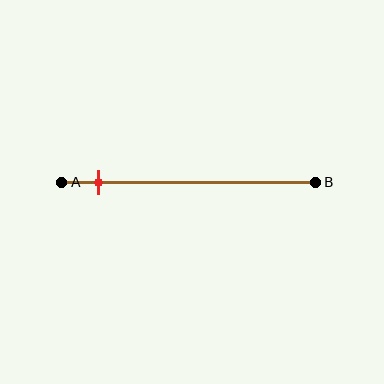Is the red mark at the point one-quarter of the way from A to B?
No, the mark is at about 15% from A, not at the 25% one-quarter point.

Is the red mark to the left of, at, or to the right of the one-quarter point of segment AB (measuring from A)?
The red mark is to the left of the one-quarter point of segment AB.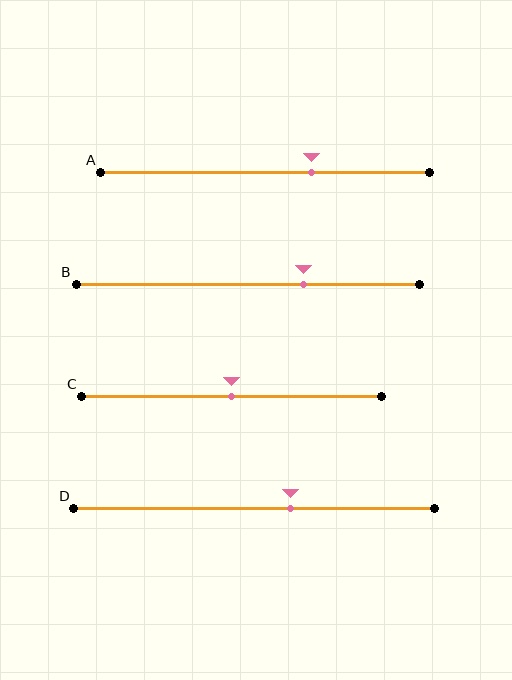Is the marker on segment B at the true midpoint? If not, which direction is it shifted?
No, the marker on segment B is shifted to the right by about 16% of the segment length.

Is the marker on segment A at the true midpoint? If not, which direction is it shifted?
No, the marker on segment A is shifted to the right by about 14% of the segment length.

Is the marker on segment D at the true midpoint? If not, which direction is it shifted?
No, the marker on segment D is shifted to the right by about 10% of the segment length.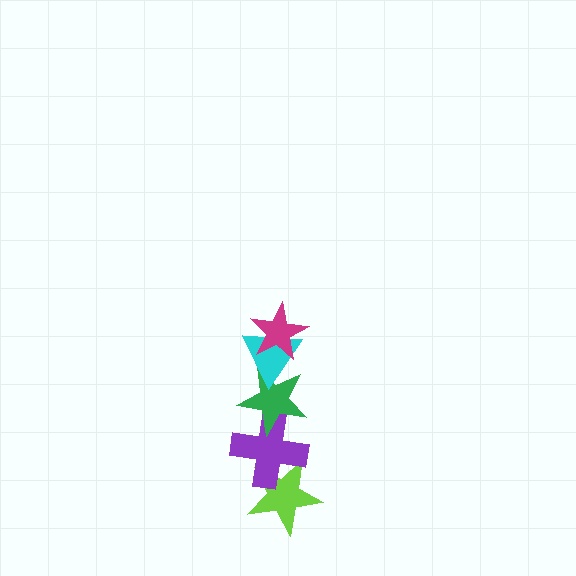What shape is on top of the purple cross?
The green star is on top of the purple cross.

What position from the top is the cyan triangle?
The cyan triangle is 2nd from the top.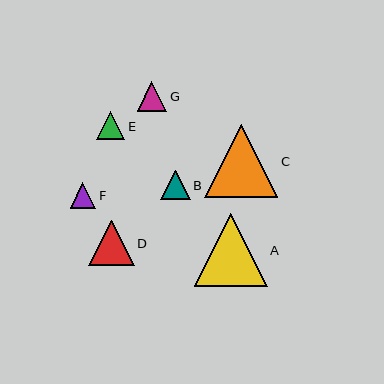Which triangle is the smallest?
Triangle F is the smallest with a size of approximately 26 pixels.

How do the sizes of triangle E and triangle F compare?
Triangle E and triangle F are approximately the same size.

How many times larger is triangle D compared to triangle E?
Triangle D is approximately 1.6 times the size of triangle E.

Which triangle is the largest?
Triangle C is the largest with a size of approximately 73 pixels.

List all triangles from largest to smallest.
From largest to smallest: C, A, D, G, B, E, F.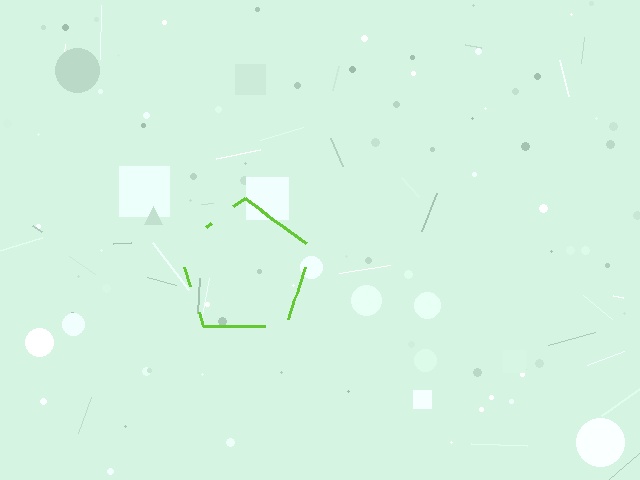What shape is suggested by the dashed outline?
The dashed outline suggests a pentagon.